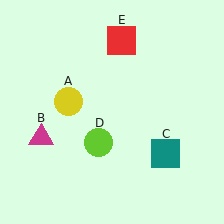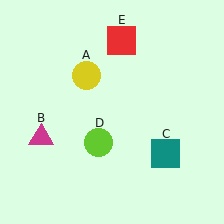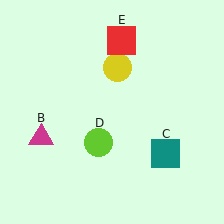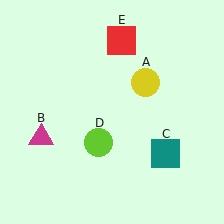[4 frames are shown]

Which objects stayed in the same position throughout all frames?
Magenta triangle (object B) and teal square (object C) and lime circle (object D) and red square (object E) remained stationary.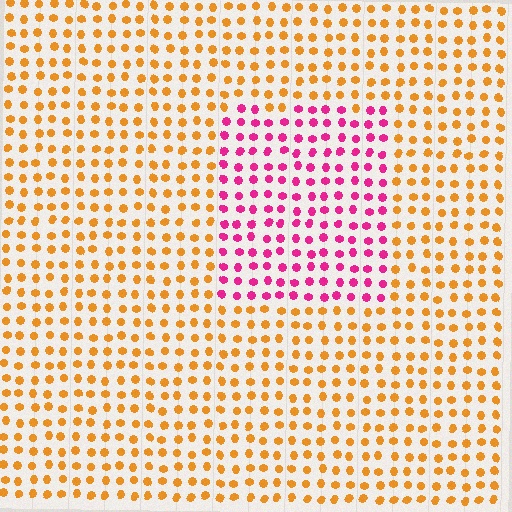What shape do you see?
I see a rectangle.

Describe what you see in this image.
The image is filled with small orange elements in a uniform arrangement. A rectangle-shaped region is visible where the elements are tinted to a slightly different hue, forming a subtle color boundary.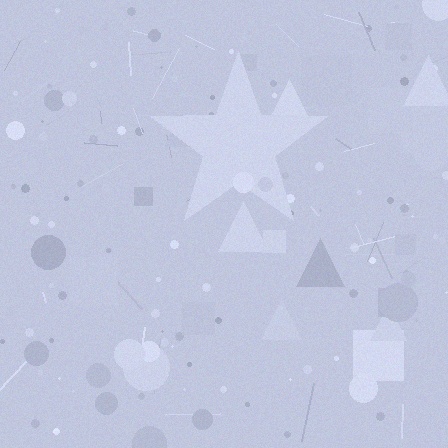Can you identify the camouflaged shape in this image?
The camouflaged shape is a star.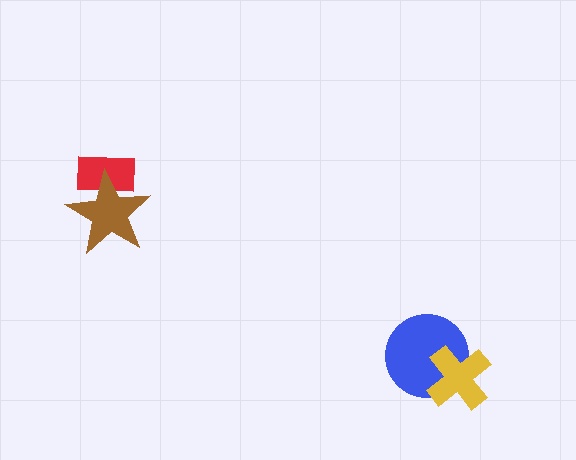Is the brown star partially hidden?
No, no other shape covers it.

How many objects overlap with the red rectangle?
1 object overlaps with the red rectangle.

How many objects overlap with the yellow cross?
1 object overlaps with the yellow cross.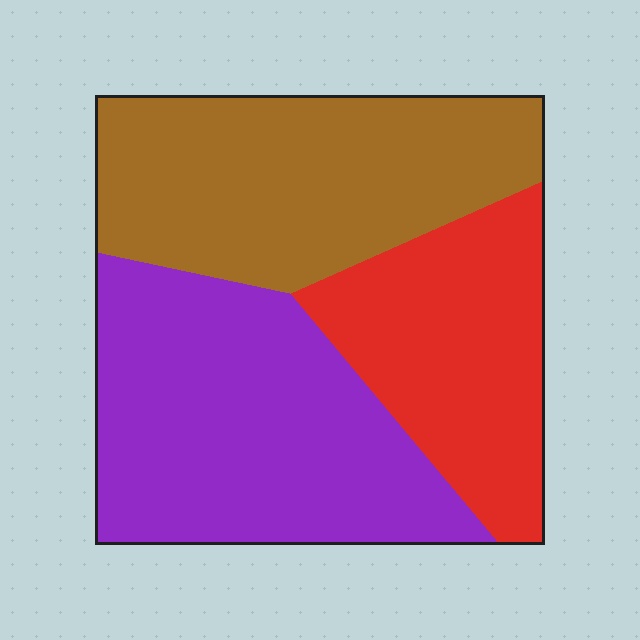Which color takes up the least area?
Red, at roughly 25%.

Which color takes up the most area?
Purple, at roughly 40%.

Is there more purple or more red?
Purple.